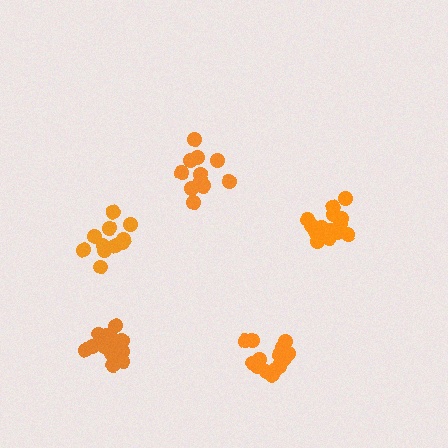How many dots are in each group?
Group 1: 15 dots, Group 2: 12 dots, Group 3: 11 dots, Group 4: 15 dots, Group 5: 15 dots (68 total).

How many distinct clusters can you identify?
There are 5 distinct clusters.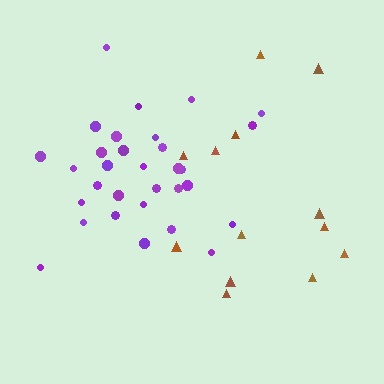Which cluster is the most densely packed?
Purple.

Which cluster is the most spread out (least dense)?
Brown.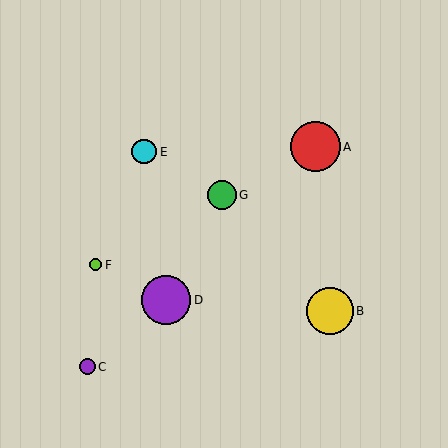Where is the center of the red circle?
The center of the red circle is at (315, 147).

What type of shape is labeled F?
Shape F is a lime circle.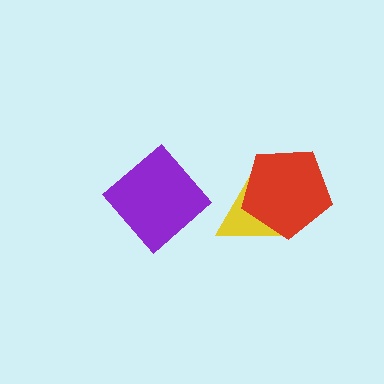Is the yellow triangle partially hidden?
Yes, it is partially covered by another shape.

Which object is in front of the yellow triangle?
The red pentagon is in front of the yellow triangle.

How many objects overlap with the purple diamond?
0 objects overlap with the purple diamond.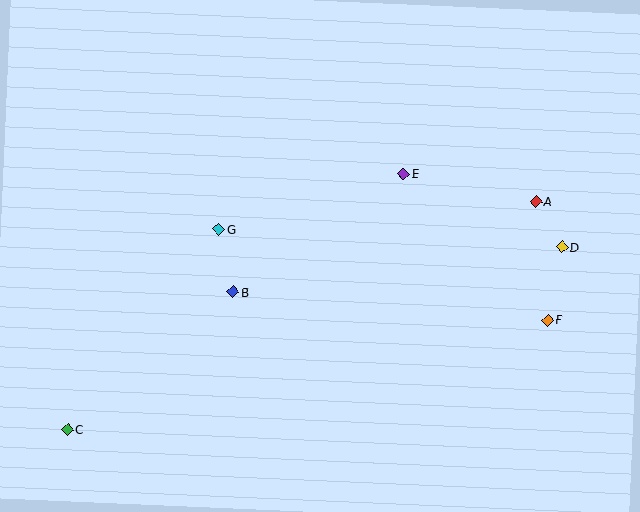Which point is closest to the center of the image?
Point B at (233, 292) is closest to the center.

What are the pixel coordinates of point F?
Point F is at (548, 320).